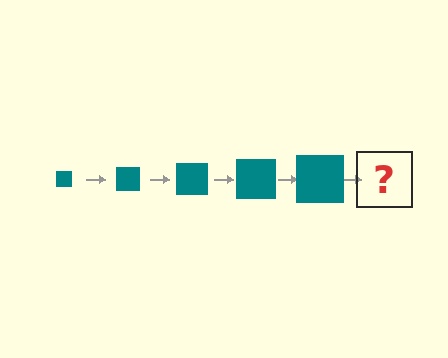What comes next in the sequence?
The next element should be a teal square, larger than the previous one.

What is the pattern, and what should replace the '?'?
The pattern is that the square gets progressively larger each step. The '?' should be a teal square, larger than the previous one.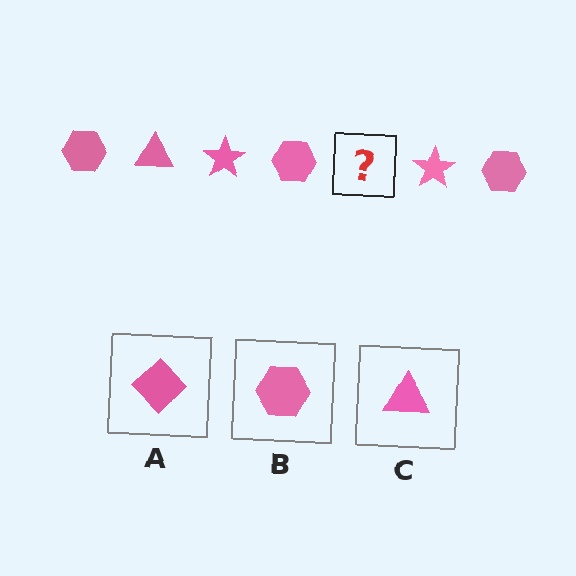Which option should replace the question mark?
Option C.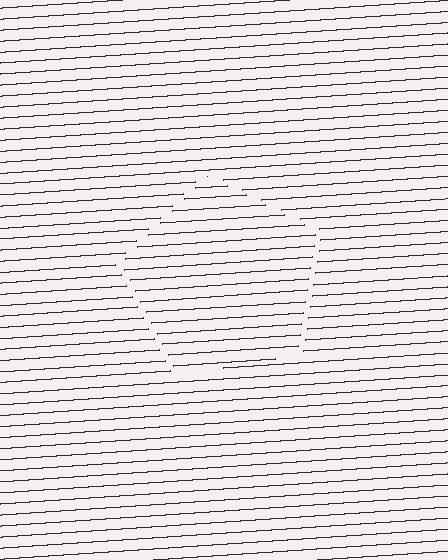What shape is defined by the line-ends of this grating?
An illusory pentagon. The interior of the shape contains the same grating, shifted by half a period — the contour is defined by the phase discontinuity where line-ends from the inner and outer gratings abut.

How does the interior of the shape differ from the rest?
The interior of the shape contains the same grating, shifted by half a period — the contour is defined by the phase discontinuity where line-ends from the inner and outer gratings abut.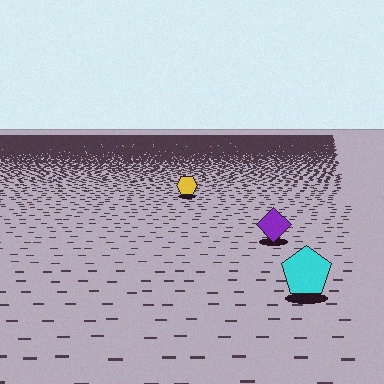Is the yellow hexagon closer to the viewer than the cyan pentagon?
No. The cyan pentagon is closer — you can tell from the texture gradient: the ground texture is coarser near it.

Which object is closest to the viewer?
The cyan pentagon is closest. The texture marks near it are larger and more spread out.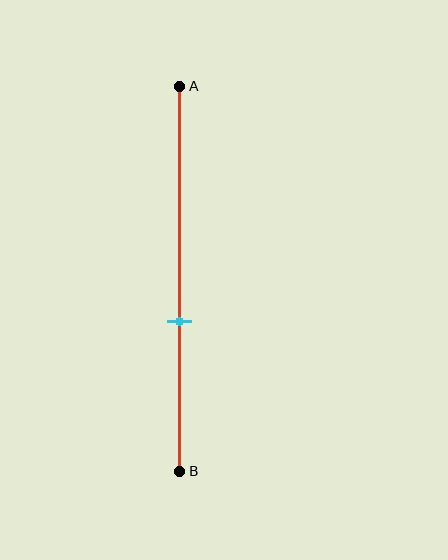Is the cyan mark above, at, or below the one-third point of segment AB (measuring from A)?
The cyan mark is below the one-third point of segment AB.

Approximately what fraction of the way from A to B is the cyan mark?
The cyan mark is approximately 60% of the way from A to B.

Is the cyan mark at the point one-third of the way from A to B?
No, the mark is at about 60% from A, not at the 33% one-third point.